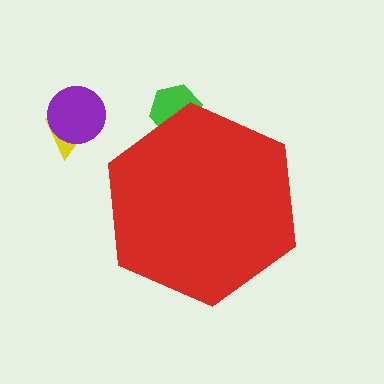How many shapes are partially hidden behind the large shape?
1 shape is partially hidden.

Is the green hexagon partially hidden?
Yes, the green hexagon is partially hidden behind the red hexagon.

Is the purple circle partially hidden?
No, the purple circle is fully visible.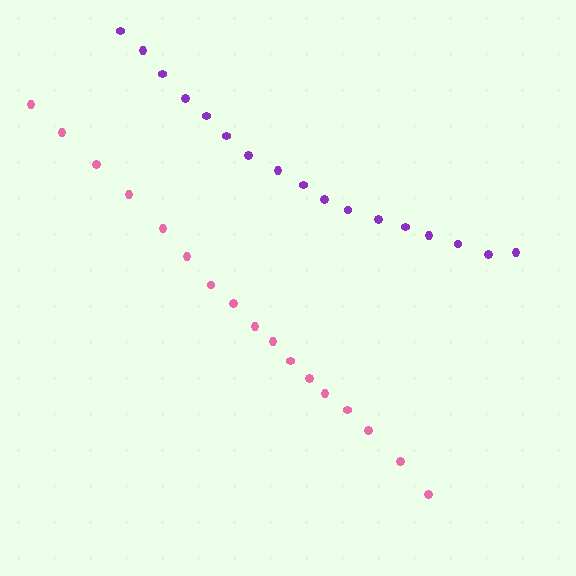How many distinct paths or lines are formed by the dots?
There are 2 distinct paths.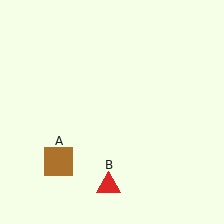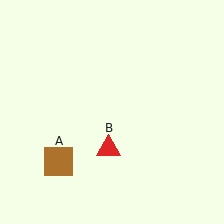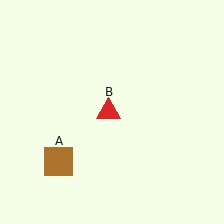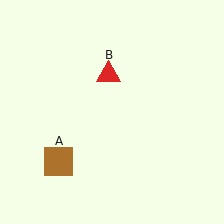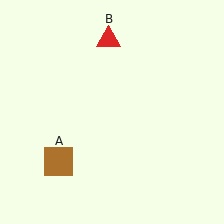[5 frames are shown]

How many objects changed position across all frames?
1 object changed position: red triangle (object B).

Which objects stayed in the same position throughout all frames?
Brown square (object A) remained stationary.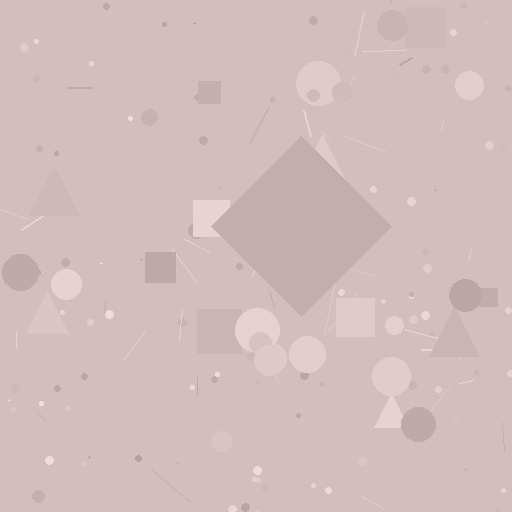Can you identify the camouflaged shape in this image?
The camouflaged shape is a diamond.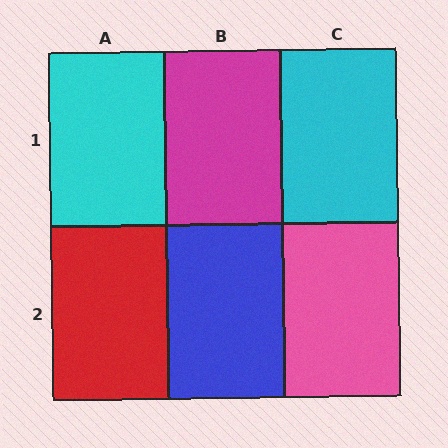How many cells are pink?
1 cell is pink.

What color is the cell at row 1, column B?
Magenta.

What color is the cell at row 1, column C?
Cyan.